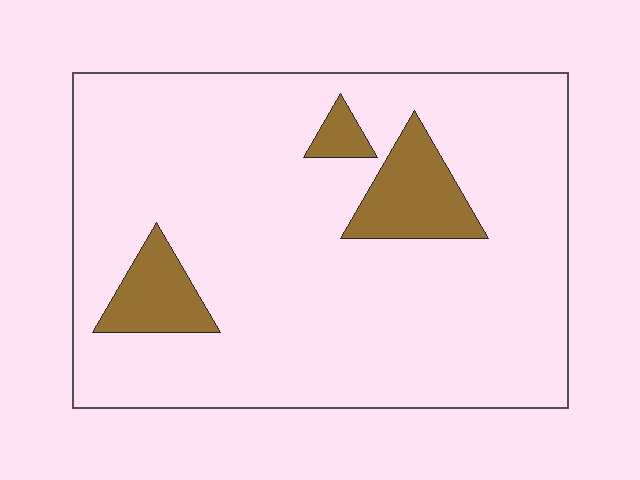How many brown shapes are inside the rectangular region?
3.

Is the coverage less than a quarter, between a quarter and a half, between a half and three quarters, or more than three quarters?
Less than a quarter.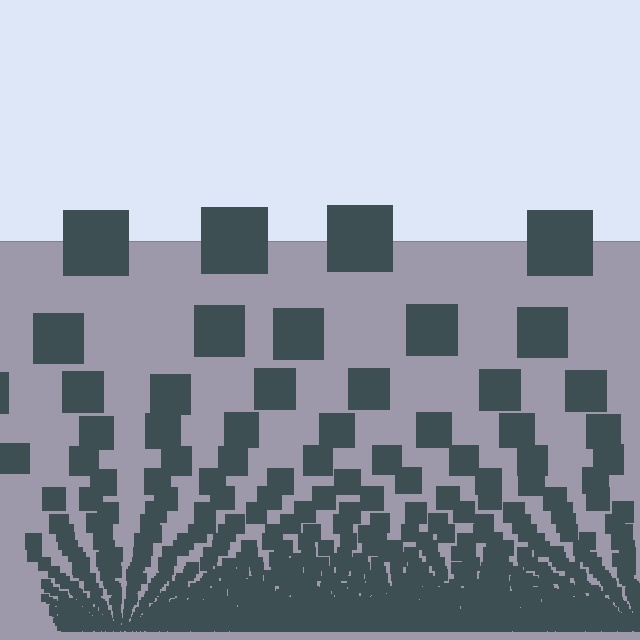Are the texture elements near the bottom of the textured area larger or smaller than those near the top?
Smaller. The gradient is inverted — elements near the bottom are smaller and denser.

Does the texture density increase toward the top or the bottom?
Density increases toward the bottom.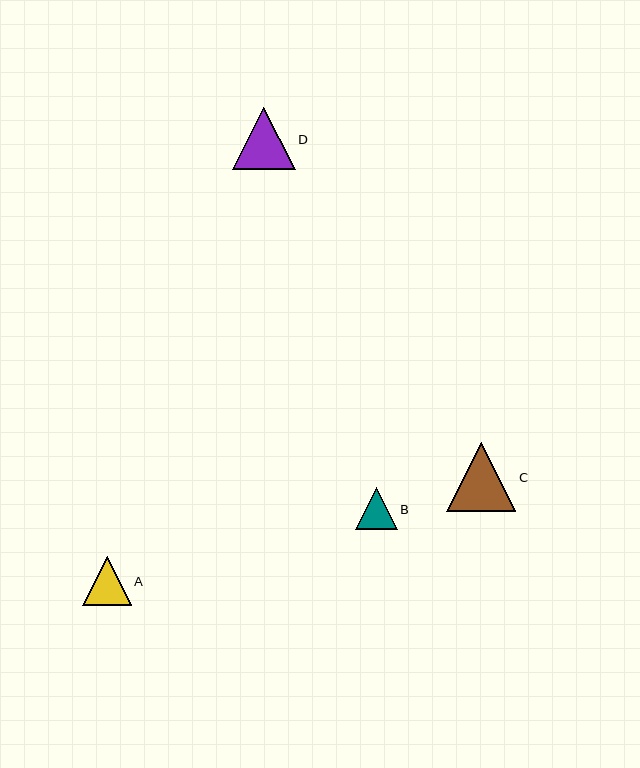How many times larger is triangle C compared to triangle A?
Triangle C is approximately 1.4 times the size of triangle A.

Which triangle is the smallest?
Triangle B is the smallest with a size of approximately 42 pixels.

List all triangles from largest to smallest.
From largest to smallest: C, D, A, B.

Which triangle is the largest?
Triangle C is the largest with a size of approximately 69 pixels.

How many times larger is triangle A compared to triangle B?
Triangle A is approximately 1.2 times the size of triangle B.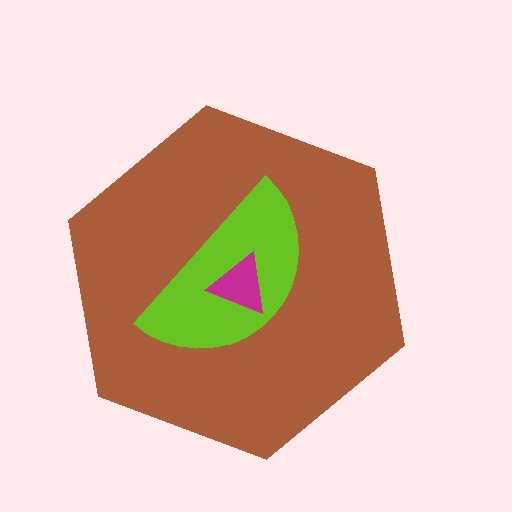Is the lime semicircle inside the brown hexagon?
Yes.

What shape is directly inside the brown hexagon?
The lime semicircle.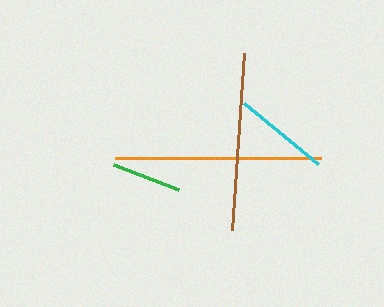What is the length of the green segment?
The green segment is approximately 69 pixels long.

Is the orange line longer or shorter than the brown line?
The orange line is longer than the brown line.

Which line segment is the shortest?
The green line is the shortest at approximately 69 pixels.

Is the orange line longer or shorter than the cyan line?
The orange line is longer than the cyan line.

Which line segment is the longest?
The orange line is the longest at approximately 206 pixels.